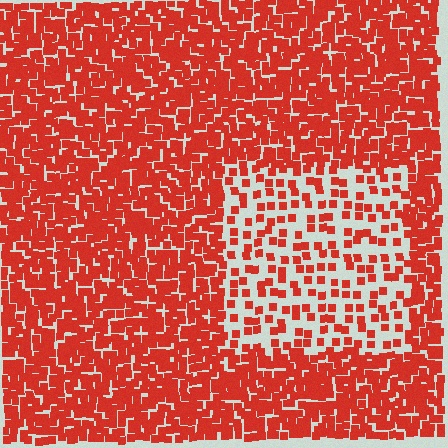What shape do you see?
I see a rectangle.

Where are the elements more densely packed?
The elements are more densely packed outside the rectangle boundary.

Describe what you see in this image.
The image contains small red elements arranged at two different densities. A rectangle-shaped region is visible where the elements are less densely packed than the surrounding area.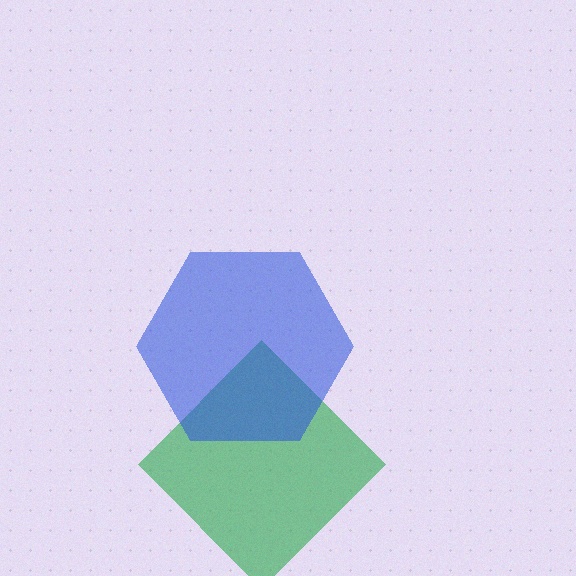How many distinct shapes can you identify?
There are 2 distinct shapes: a green diamond, a blue hexagon.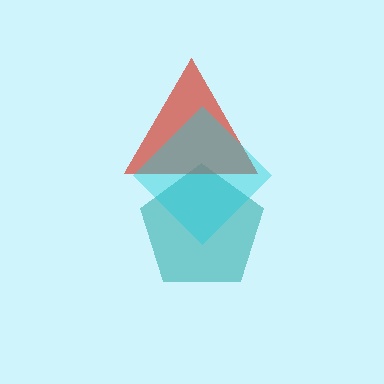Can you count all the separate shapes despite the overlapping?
Yes, there are 3 separate shapes.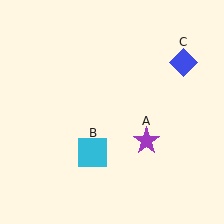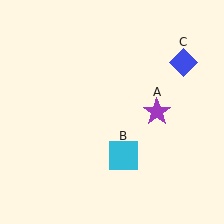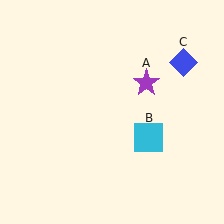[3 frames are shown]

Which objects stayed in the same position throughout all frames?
Blue diamond (object C) remained stationary.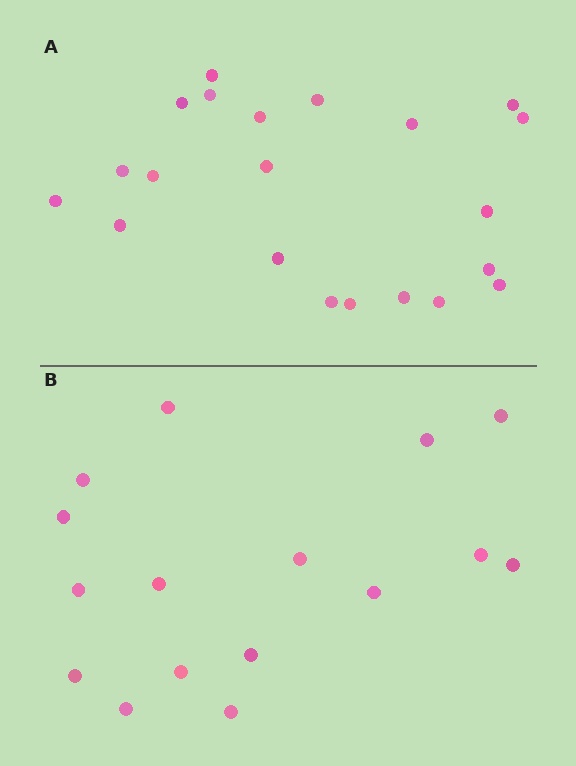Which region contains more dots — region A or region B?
Region A (the top region) has more dots.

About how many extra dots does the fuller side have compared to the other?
Region A has about 5 more dots than region B.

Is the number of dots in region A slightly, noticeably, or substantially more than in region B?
Region A has noticeably more, but not dramatically so. The ratio is roughly 1.3 to 1.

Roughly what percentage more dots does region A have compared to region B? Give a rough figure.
About 30% more.